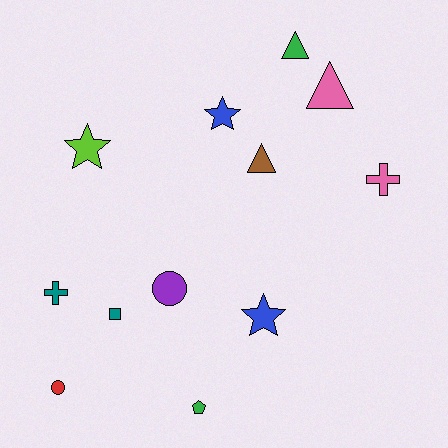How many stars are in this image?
There are 3 stars.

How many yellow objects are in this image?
There are no yellow objects.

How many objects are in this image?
There are 12 objects.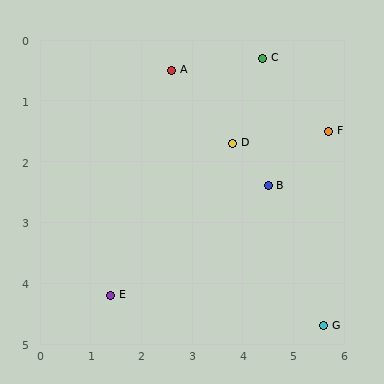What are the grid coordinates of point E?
Point E is at approximately (1.4, 4.2).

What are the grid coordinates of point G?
Point G is at approximately (5.6, 4.7).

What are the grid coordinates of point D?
Point D is at approximately (3.8, 1.7).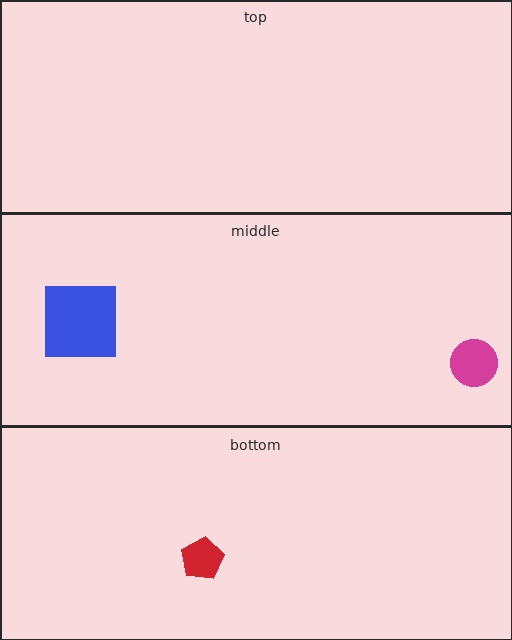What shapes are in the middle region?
The magenta circle, the blue square.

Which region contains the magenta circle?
The middle region.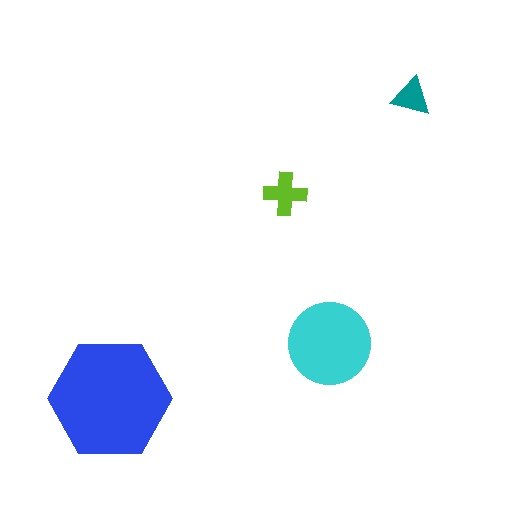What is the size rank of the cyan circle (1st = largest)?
2nd.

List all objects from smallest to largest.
The teal triangle, the lime cross, the cyan circle, the blue hexagon.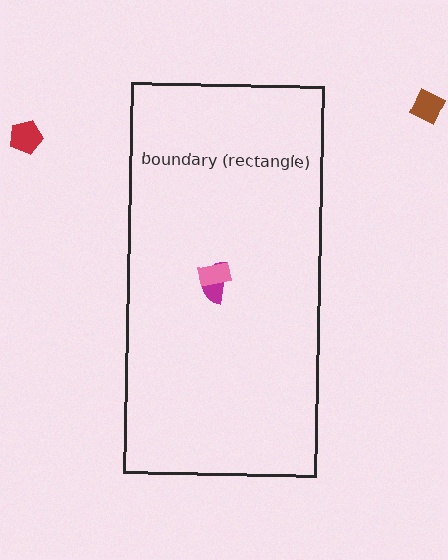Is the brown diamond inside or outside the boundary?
Outside.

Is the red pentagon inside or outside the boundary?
Outside.